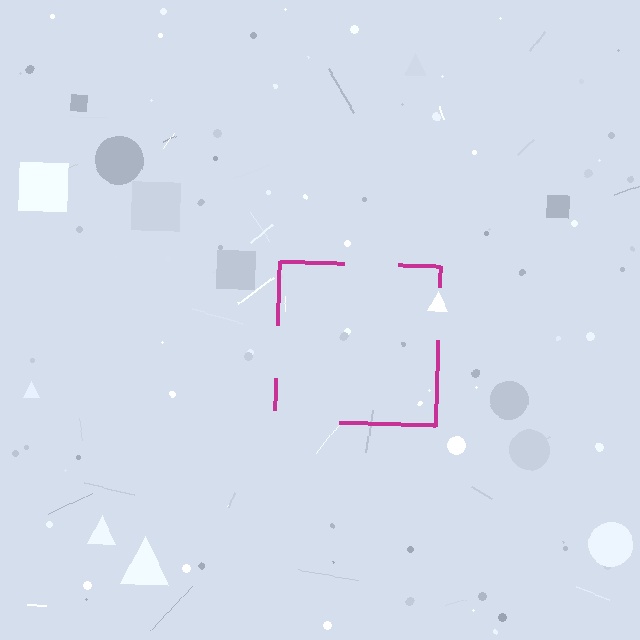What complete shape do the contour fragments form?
The contour fragments form a square.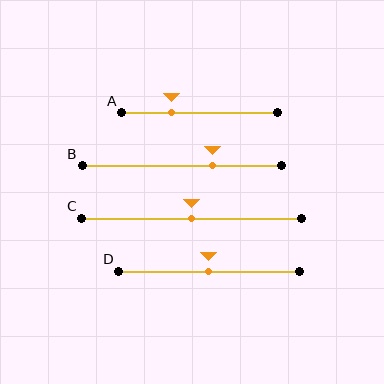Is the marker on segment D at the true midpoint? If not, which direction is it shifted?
Yes, the marker on segment D is at the true midpoint.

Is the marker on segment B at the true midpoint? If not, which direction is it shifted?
No, the marker on segment B is shifted to the right by about 15% of the segment length.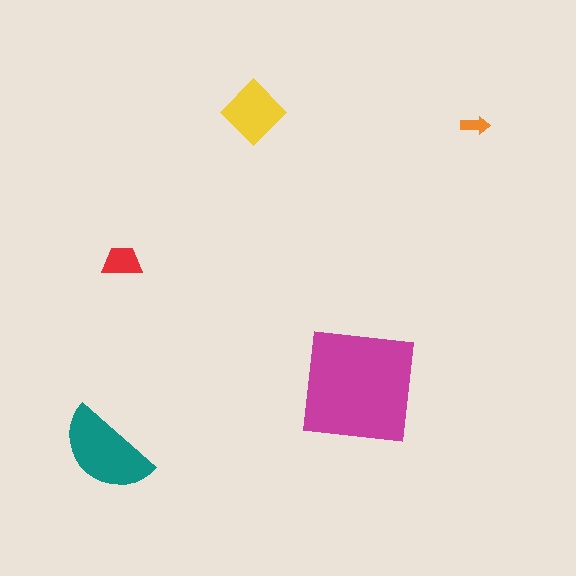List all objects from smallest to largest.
The orange arrow, the red trapezoid, the yellow diamond, the teal semicircle, the magenta square.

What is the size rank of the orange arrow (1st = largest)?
5th.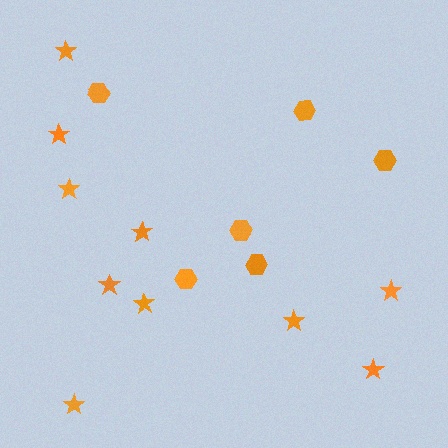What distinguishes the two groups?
There are 2 groups: one group of stars (10) and one group of hexagons (6).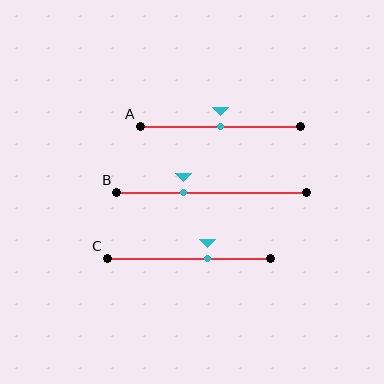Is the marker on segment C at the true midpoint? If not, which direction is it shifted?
No, the marker on segment C is shifted to the right by about 12% of the segment length.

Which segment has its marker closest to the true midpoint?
Segment A has its marker closest to the true midpoint.